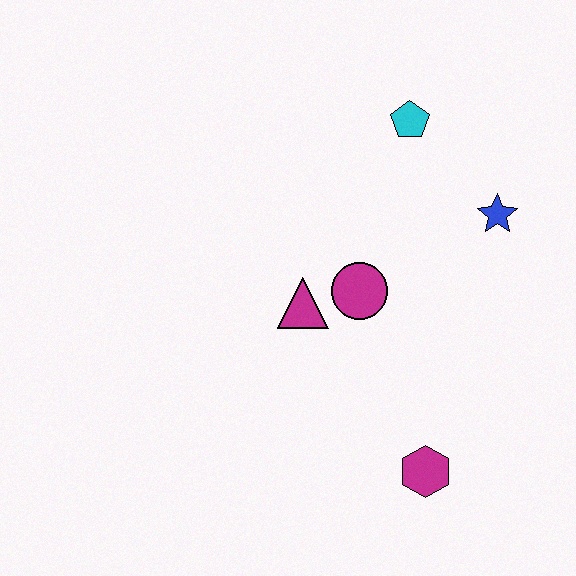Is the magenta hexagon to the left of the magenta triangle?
No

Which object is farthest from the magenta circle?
The magenta hexagon is farthest from the magenta circle.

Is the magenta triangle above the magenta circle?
No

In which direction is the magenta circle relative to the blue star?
The magenta circle is to the left of the blue star.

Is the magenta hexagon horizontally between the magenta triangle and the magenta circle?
No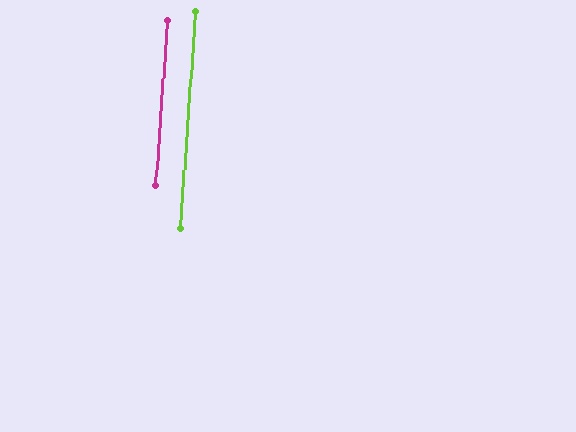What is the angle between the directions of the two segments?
Approximately 0 degrees.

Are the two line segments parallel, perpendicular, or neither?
Parallel — their directions differ by only 0.1°.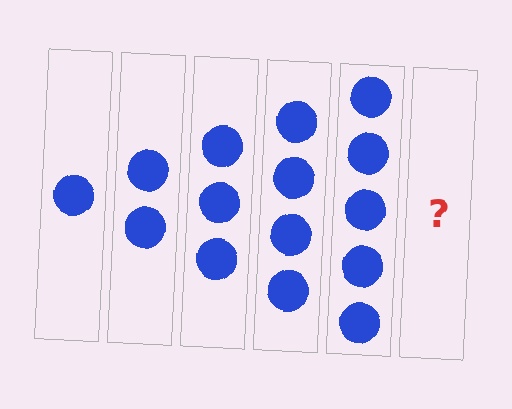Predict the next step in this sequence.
The next step is 6 circles.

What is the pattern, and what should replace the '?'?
The pattern is that each step adds one more circle. The '?' should be 6 circles.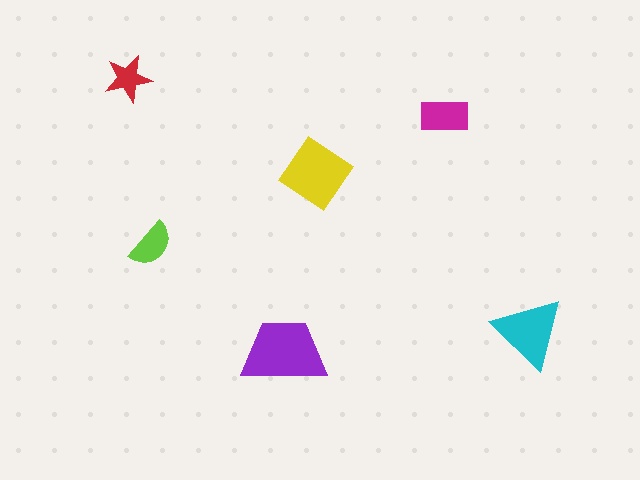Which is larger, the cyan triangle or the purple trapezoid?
The purple trapezoid.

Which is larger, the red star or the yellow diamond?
The yellow diamond.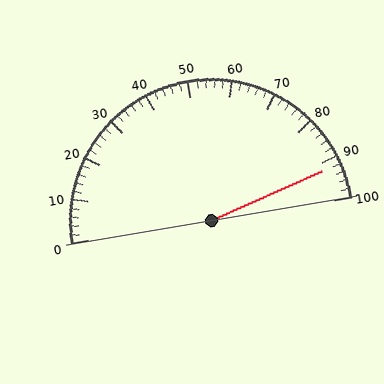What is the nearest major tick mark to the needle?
The nearest major tick mark is 90.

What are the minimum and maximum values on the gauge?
The gauge ranges from 0 to 100.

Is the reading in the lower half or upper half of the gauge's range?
The reading is in the upper half of the range (0 to 100).